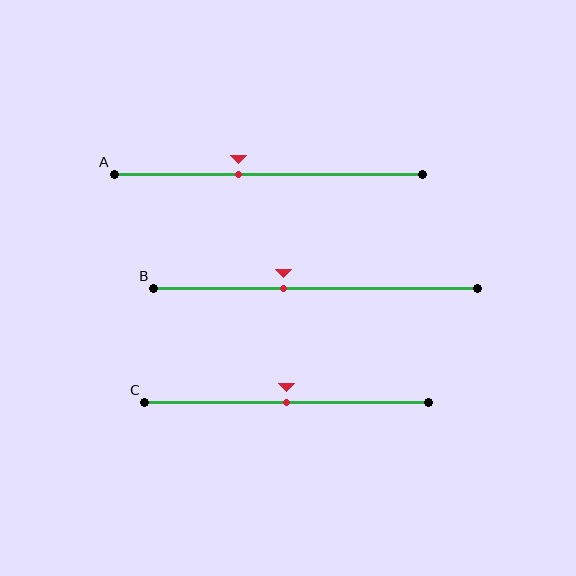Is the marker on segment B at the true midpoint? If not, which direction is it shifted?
No, the marker on segment B is shifted to the left by about 10% of the segment length.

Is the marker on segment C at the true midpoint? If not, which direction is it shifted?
Yes, the marker on segment C is at the true midpoint.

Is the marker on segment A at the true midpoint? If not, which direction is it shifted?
No, the marker on segment A is shifted to the left by about 10% of the segment length.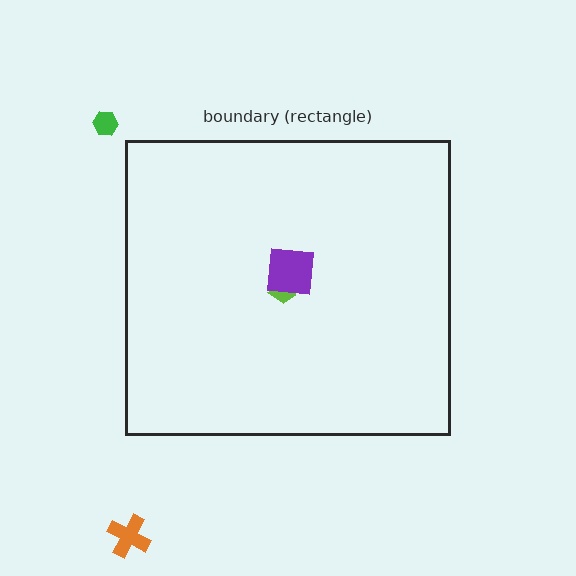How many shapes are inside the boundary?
2 inside, 2 outside.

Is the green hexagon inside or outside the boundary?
Outside.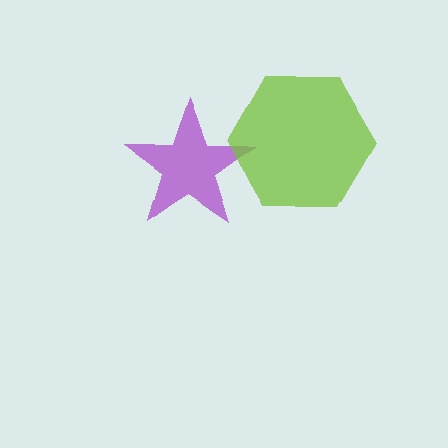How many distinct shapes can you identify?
There are 2 distinct shapes: a purple star, a lime hexagon.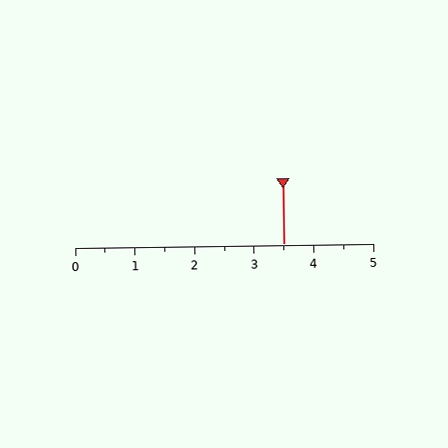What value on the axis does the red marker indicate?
The marker indicates approximately 3.5.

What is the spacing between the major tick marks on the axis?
The major ticks are spaced 1 apart.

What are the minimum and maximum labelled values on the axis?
The axis runs from 0 to 5.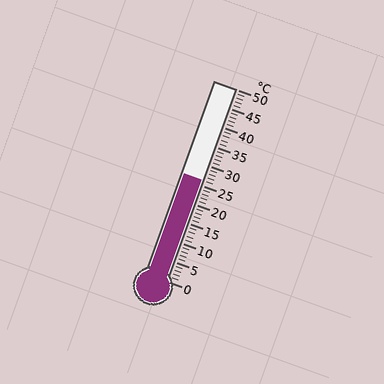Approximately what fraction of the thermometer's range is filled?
The thermometer is filled to approximately 50% of its range.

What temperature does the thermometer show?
The thermometer shows approximately 26°C.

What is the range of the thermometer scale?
The thermometer scale ranges from 0°C to 50°C.